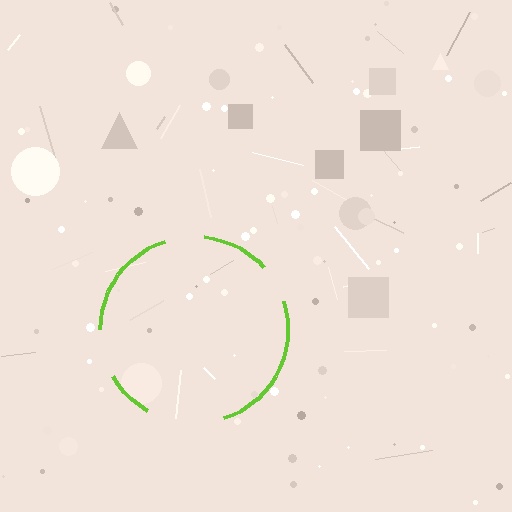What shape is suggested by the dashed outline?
The dashed outline suggests a circle.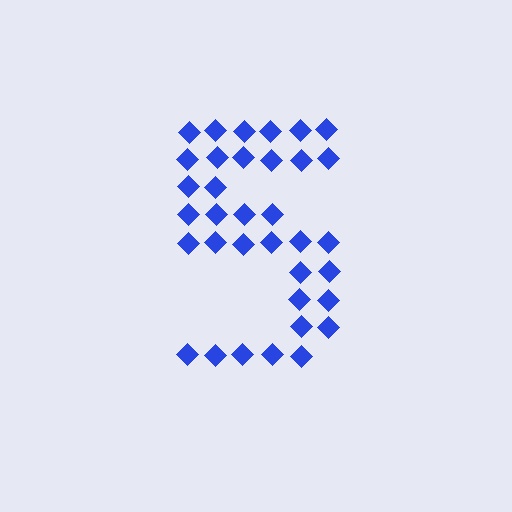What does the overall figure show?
The overall figure shows the digit 5.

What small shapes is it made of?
It is made of small diamonds.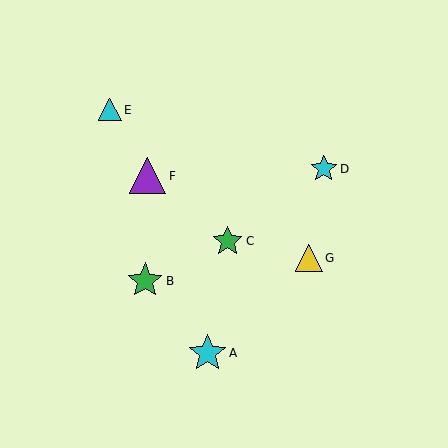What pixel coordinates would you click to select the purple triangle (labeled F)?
Click at (148, 176) to select the purple triangle F.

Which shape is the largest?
The cyan star (labeled A) is the largest.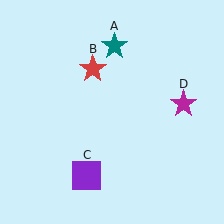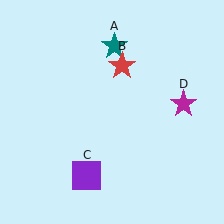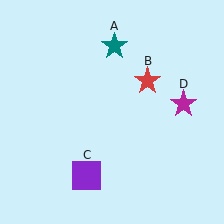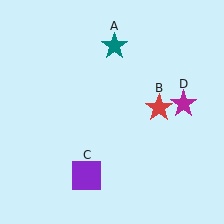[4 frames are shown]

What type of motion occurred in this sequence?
The red star (object B) rotated clockwise around the center of the scene.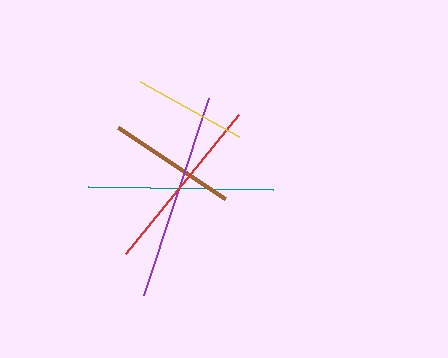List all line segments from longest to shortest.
From longest to shortest: purple, teal, red, brown, yellow.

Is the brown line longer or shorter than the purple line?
The purple line is longer than the brown line.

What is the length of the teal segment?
The teal segment is approximately 185 pixels long.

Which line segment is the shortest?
The yellow line is the shortest at approximately 114 pixels.